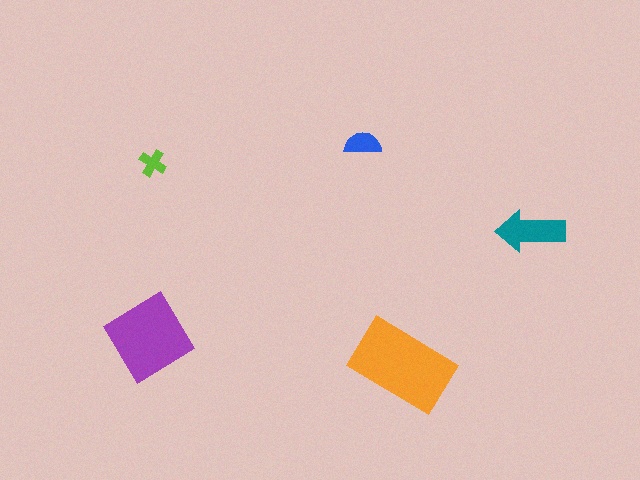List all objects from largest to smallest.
The orange rectangle, the purple diamond, the teal arrow, the blue semicircle, the lime cross.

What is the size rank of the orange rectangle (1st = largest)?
1st.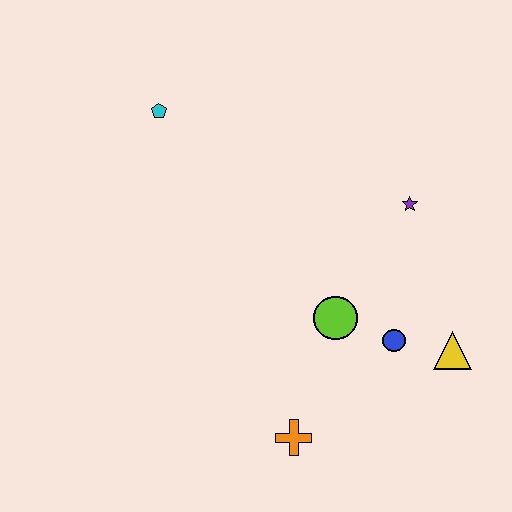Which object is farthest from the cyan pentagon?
The yellow triangle is farthest from the cyan pentagon.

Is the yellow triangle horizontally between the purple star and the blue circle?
No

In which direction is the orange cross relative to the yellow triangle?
The orange cross is to the left of the yellow triangle.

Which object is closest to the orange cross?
The lime circle is closest to the orange cross.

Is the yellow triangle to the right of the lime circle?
Yes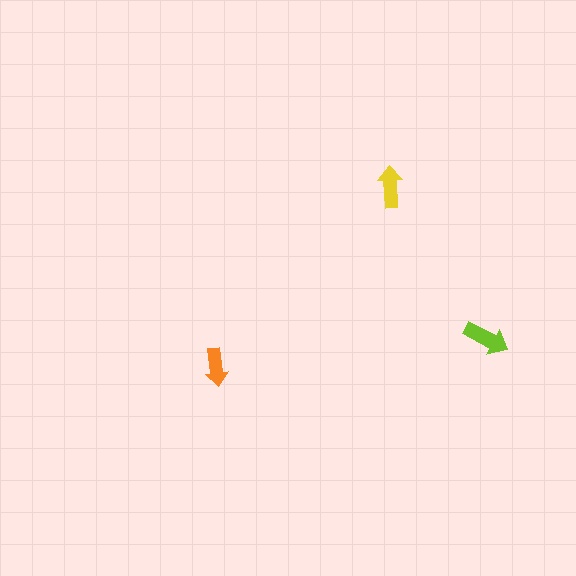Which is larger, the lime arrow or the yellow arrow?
The lime one.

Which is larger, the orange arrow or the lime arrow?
The lime one.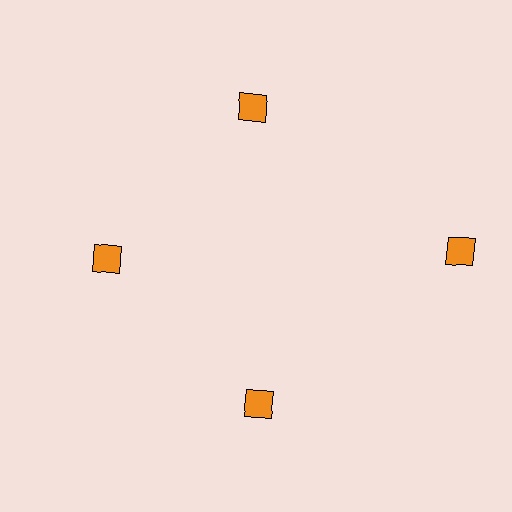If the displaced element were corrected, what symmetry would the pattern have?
It would have 4-fold rotational symmetry — the pattern would map onto itself every 90 degrees.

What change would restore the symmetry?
The symmetry would be restored by moving it inward, back onto the ring so that all 4 diamonds sit at equal angles and equal distance from the center.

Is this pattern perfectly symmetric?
No. The 4 orange diamonds are arranged in a ring, but one element near the 3 o'clock position is pushed outward from the center, breaking the 4-fold rotational symmetry.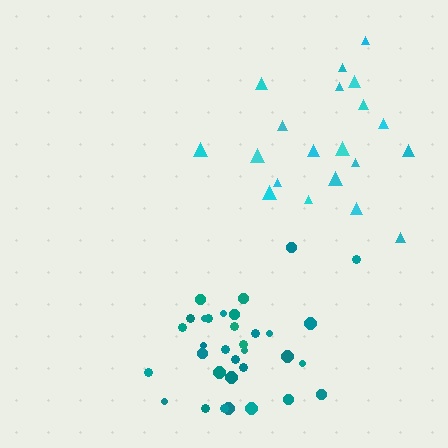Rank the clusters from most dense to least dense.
teal, cyan.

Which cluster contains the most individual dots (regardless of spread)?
Teal (33).